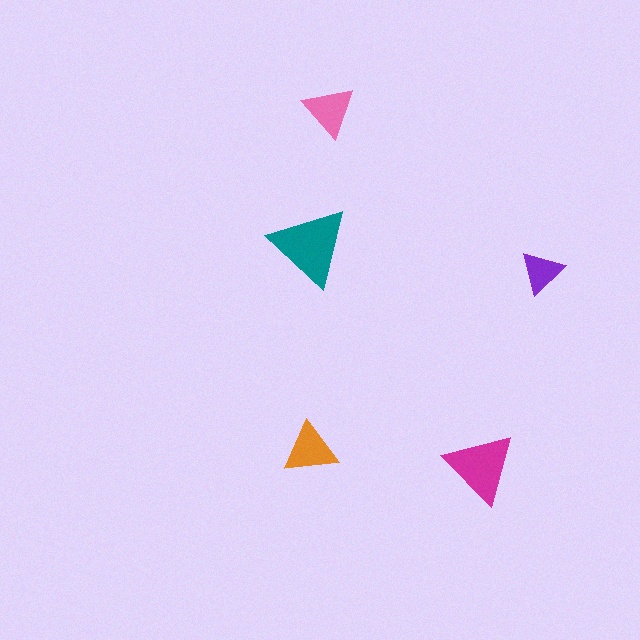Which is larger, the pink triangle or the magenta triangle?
The magenta one.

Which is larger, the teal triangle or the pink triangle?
The teal one.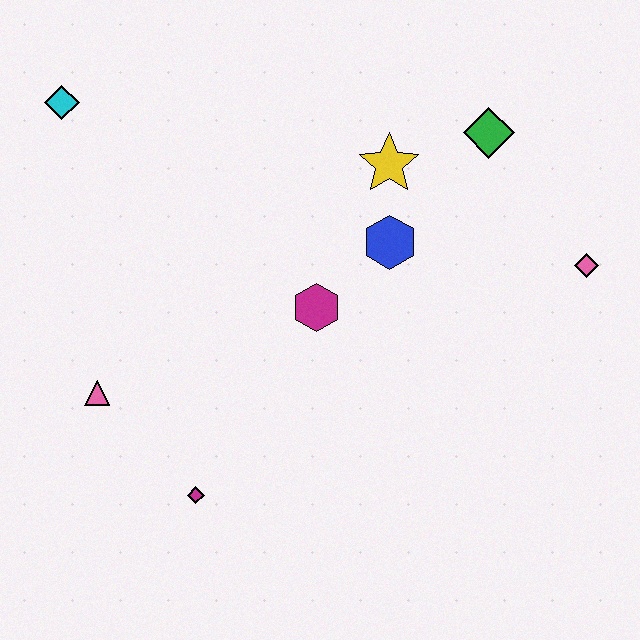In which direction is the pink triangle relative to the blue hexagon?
The pink triangle is to the left of the blue hexagon.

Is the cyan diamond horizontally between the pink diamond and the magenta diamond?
No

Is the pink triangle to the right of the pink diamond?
No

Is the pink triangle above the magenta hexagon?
No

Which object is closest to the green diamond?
The yellow star is closest to the green diamond.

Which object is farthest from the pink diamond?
The cyan diamond is farthest from the pink diamond.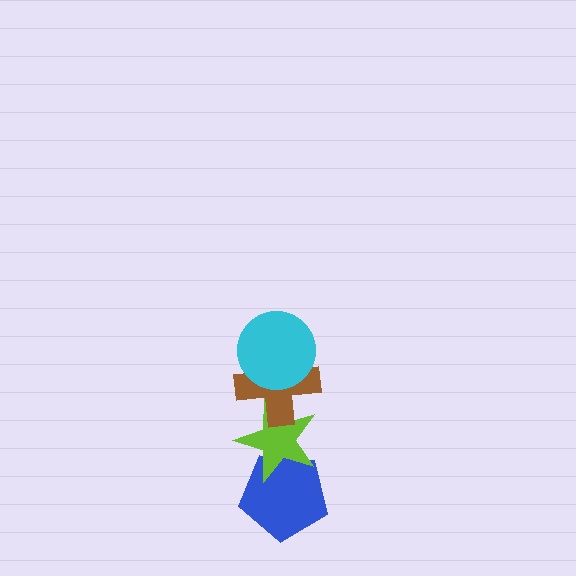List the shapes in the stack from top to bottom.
From top to bottom: the cyan circle, the brown cross, the lime star, the blue pentagon.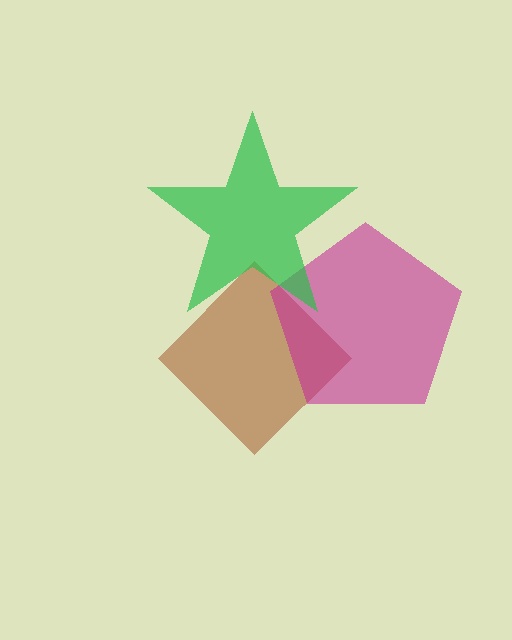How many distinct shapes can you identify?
There are 3 distinct shapes: a brown diamond, a magenta pentagon, a green star.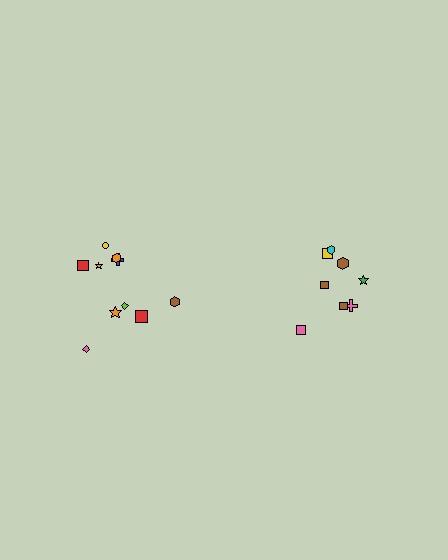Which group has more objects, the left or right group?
The left group.